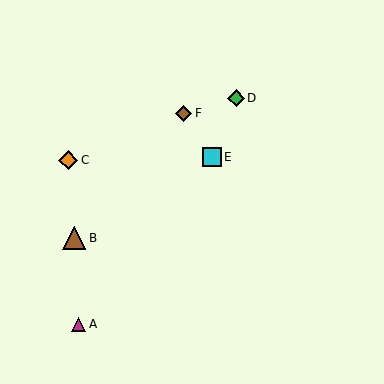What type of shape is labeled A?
Shape A is a magenta triangle.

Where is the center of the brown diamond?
The center of the brown diamond is at (184, 113).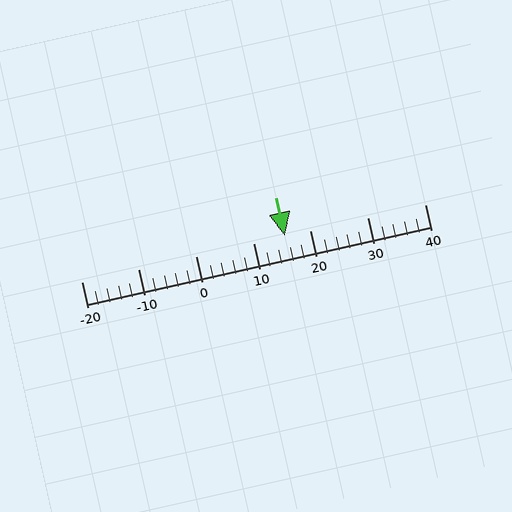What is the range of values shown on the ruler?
The ruler shows values from -20 to 40.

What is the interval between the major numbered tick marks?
The major tick marks are spaced 10 units apart.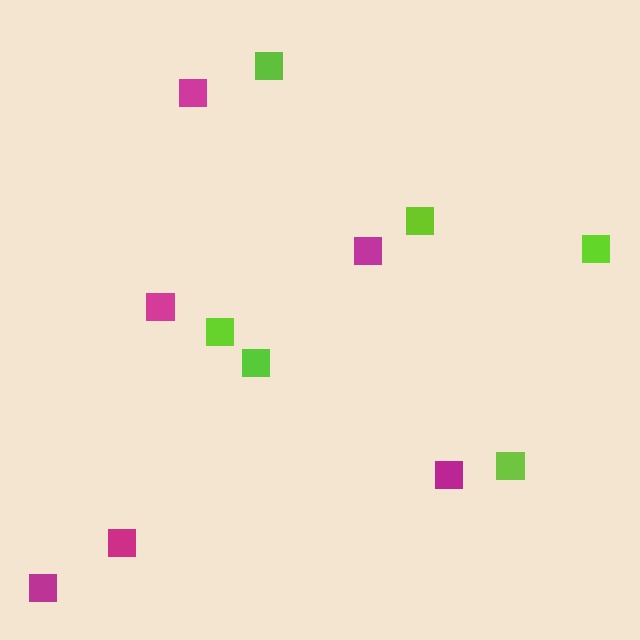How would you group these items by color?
There are 2 groups: one group of magenta squares (6) and one group of lime squares (6).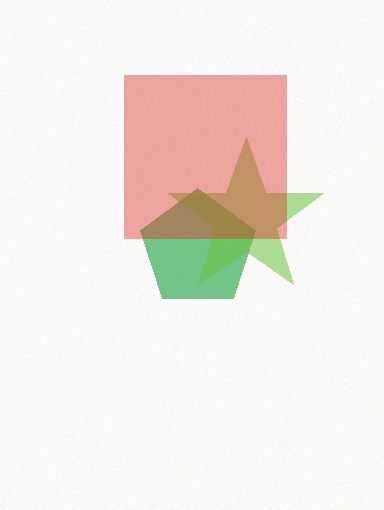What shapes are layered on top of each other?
The layered shapes are: a green pentagon, a lime star, a red square.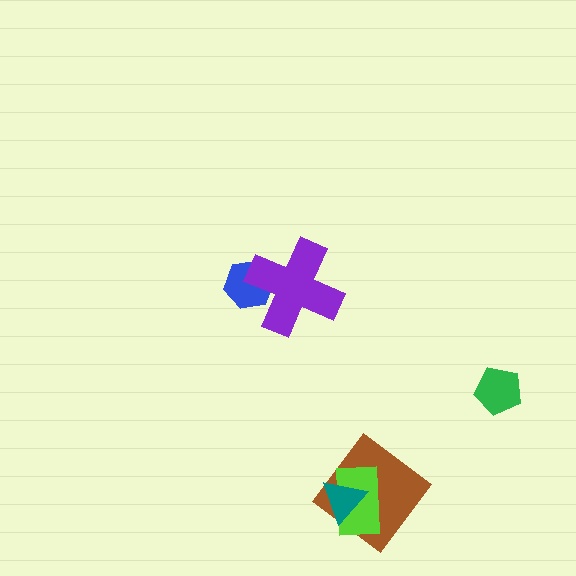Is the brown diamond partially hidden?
Yes, it is partially covered by another shape.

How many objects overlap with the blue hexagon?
1 object overlaps with the blue hexagon.